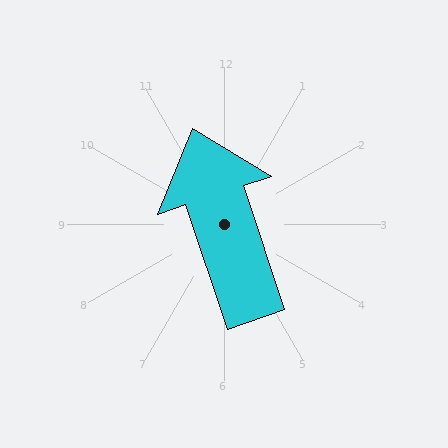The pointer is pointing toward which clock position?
Roughly 11 o'clock.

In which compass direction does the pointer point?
North.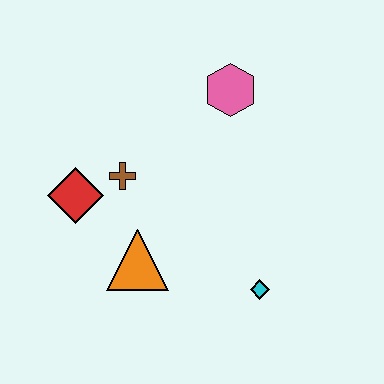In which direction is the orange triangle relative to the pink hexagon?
The orange triangle is below the pink hexagon.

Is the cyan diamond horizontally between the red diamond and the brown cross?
No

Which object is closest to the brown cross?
The red diamond is closest to the brown cross.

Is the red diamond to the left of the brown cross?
Yes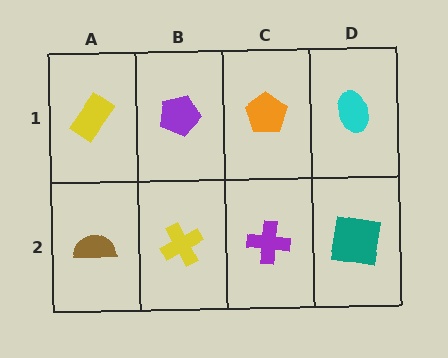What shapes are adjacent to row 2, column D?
A cyan ellipse (row 1, column D), a purple cross (row 2, column C).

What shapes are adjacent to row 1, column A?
A brown semicircle (row 2, column A), a purple pentagon (row 1, column B).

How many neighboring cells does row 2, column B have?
3.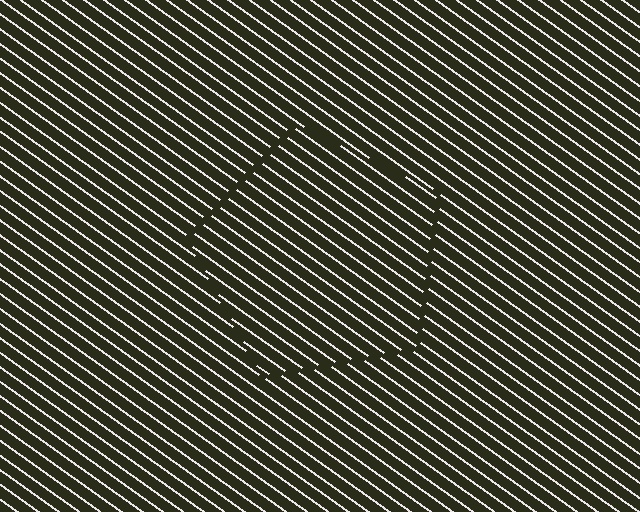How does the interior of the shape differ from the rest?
The interior of the shape contains the same grating, shifted by half a period — the contour is defined by the phase discontinuity where line-ends from the inner and outer gratings abut.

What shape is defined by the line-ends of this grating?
An illusory pentagon. The interior of the shape contains the same grating, shifted by half a period — the contour is defined by the phase discontinuity where line-ends from the inner and outer gratings abut.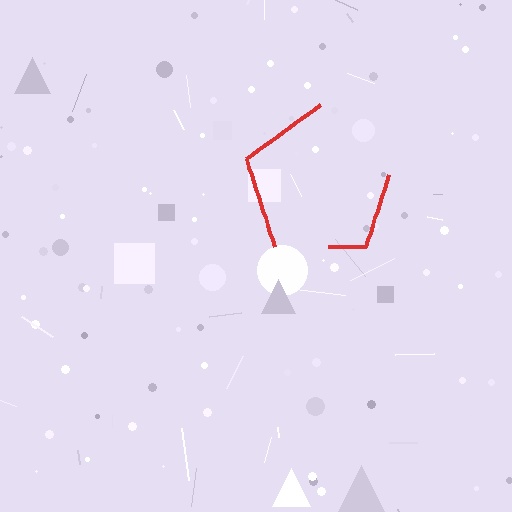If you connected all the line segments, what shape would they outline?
They would outline a pentagon.